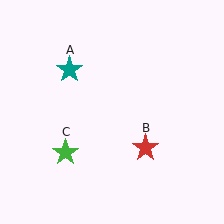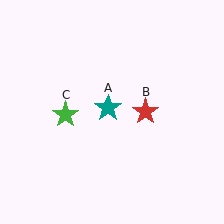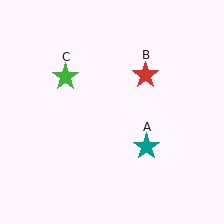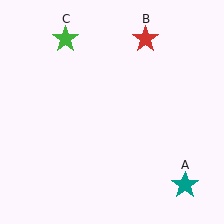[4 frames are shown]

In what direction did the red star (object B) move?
The red star (object B) moved up.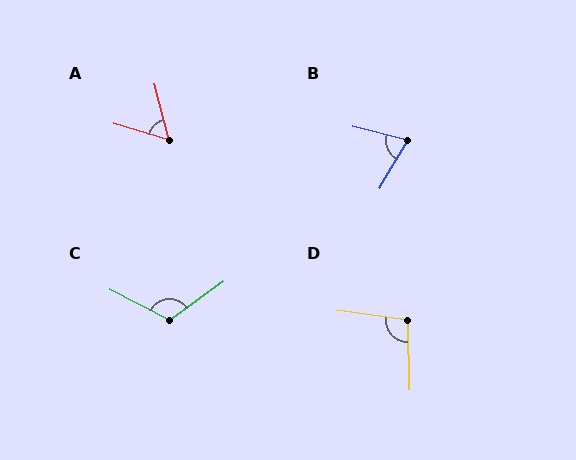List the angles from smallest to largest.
A (60°), B (74°), D (99°), C (117°).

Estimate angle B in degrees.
Approximately 74 degrees.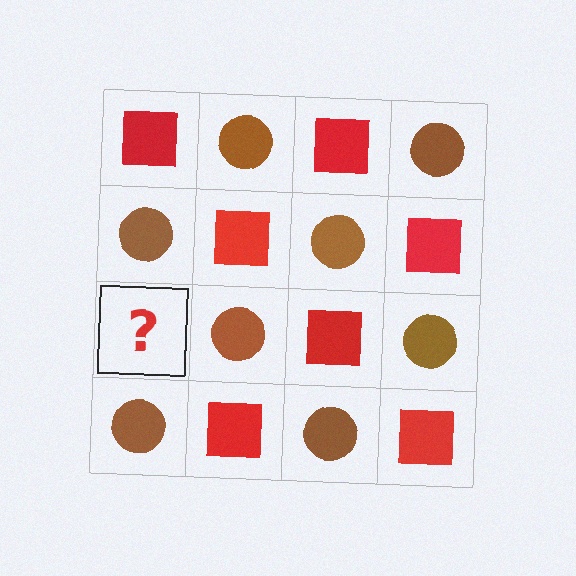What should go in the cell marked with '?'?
The missing cell should contain a red square.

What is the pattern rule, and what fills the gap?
The rule is that it alternates red square and brown circle in a checkerboard pattern. The gap should be filled with a red square.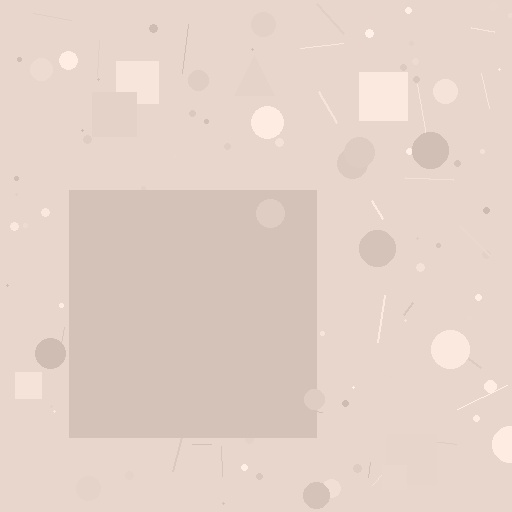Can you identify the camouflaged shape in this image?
The camouflaged shape is a square.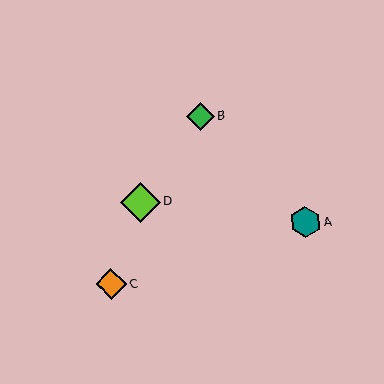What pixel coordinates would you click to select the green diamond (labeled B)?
Click at (200, 116) to select the green diamond B.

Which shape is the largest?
The lime diamond (labeled D) is the largest.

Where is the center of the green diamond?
The center of the green diamond is at (200, 116).